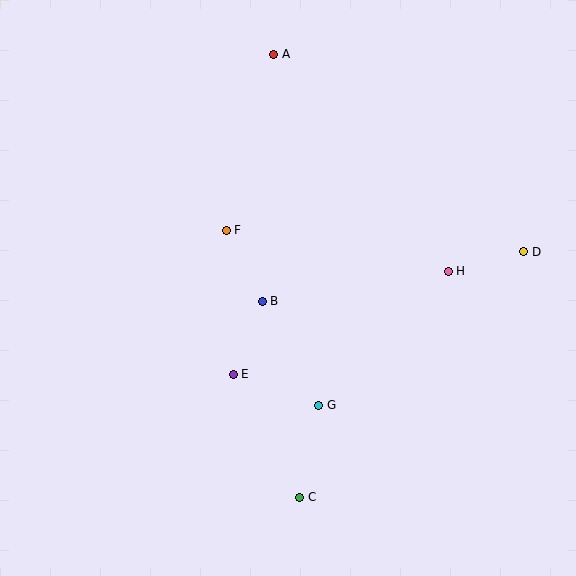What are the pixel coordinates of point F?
Point F is at (226, 230).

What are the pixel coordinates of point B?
Point B is at (262, 301).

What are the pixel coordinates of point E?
Point E is at (233, 374).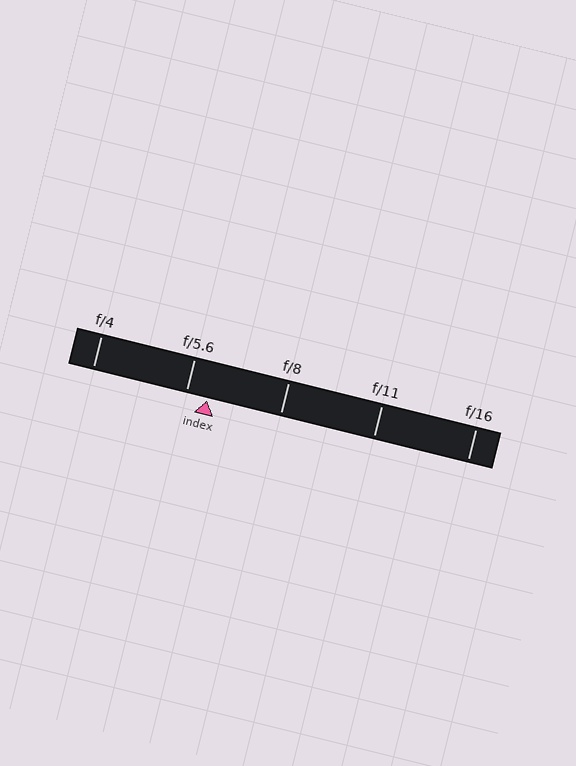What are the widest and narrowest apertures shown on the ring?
The widest aperture shown is f/4 and the narrowest is f/16.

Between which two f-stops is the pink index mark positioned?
The index mark is between f/5.6 and f/8.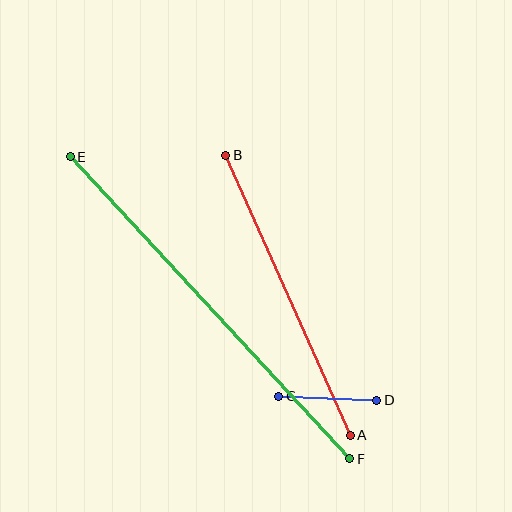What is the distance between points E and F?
The distance is approximately 411 pixels.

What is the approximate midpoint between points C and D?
The midpoint is at approximately (328, 398) pixels.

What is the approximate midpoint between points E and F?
The midpoint is at approximately (210, 308) pixels.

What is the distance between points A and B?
The distance is approximately 306 pixels.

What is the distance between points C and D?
The distance is approximately 98 pixels.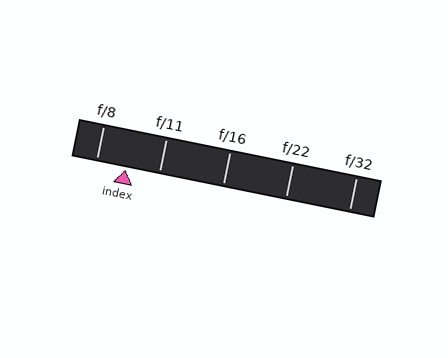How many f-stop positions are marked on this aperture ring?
There are 5 f-stop positions marked.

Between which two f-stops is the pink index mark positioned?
The index mark is between f/8 and f/11.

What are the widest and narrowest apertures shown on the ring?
The widest aperture shown is f/8 and the narrowest is f/32.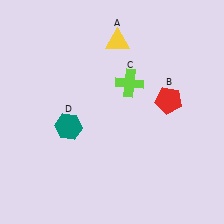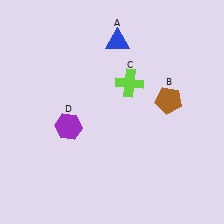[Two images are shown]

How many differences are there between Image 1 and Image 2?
There are 3 differences between the two images.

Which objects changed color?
A changed from yellow to blue. B changed from red to brown. D changed from teal to purple.